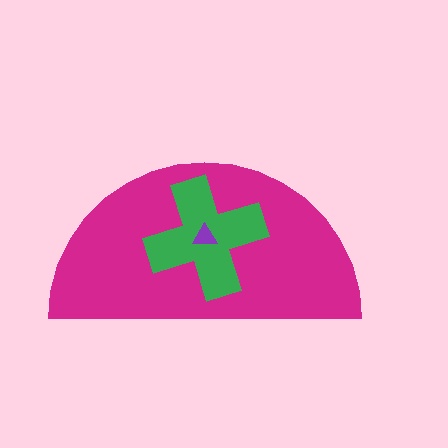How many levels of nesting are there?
3.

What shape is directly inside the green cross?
The purple triangle.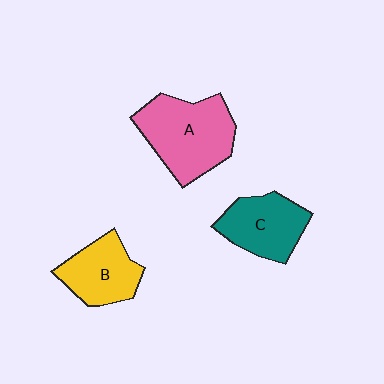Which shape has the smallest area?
Shape B (yellow).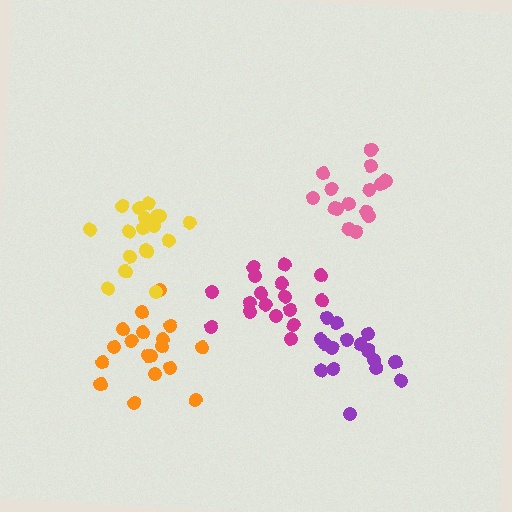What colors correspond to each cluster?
The clusters are colored: orange, purple, pink, yellow, magenta.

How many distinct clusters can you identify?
There are 5 distinct clusters.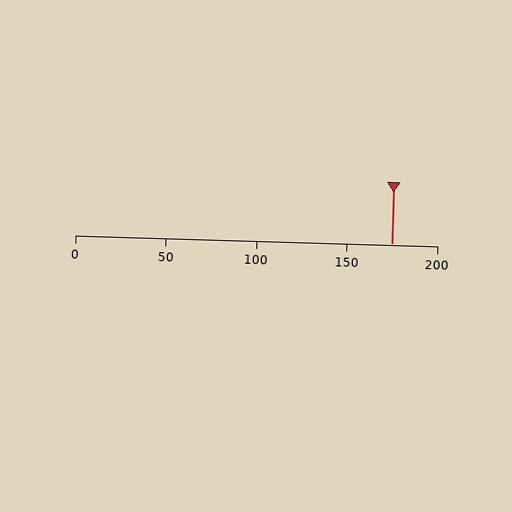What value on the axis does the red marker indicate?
The marker indicates approximately 175.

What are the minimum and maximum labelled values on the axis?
The axis runs from 0 to 200.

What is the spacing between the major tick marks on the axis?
The major ticks are spaced 50 apart.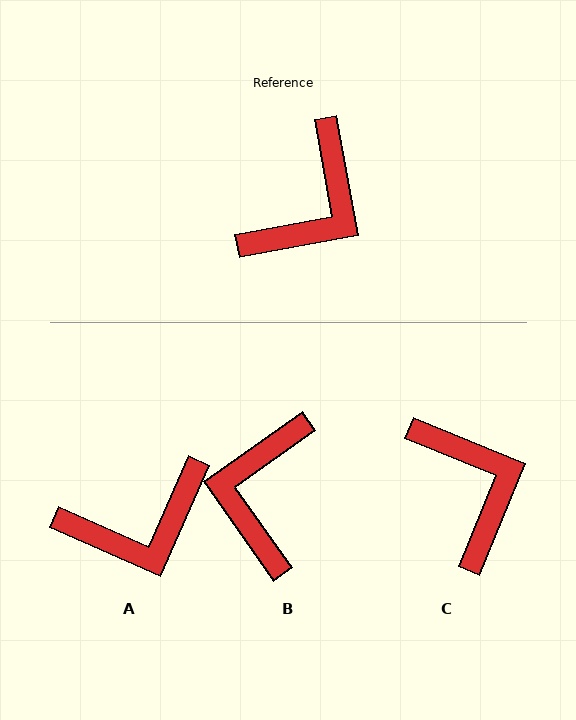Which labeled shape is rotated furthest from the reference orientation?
B, about 155 degrees away.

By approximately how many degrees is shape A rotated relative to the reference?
Approximately 34 degrees clockwise.